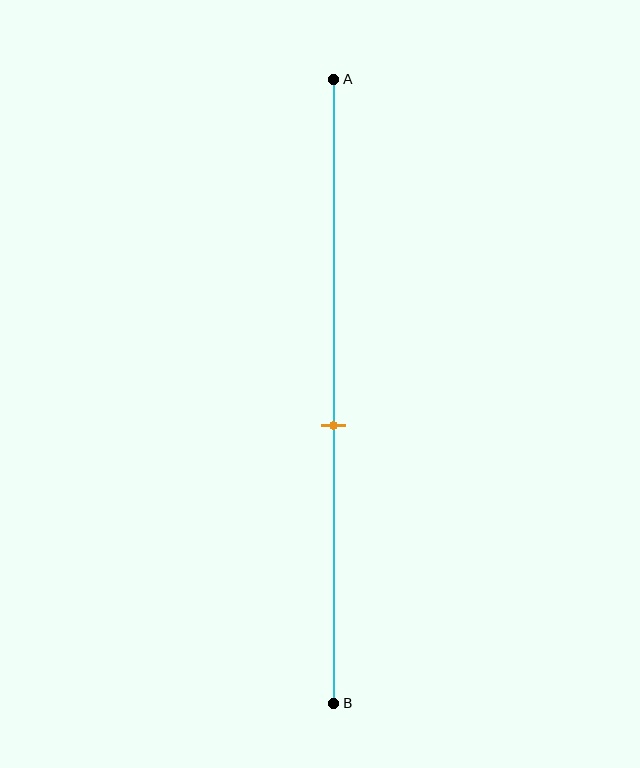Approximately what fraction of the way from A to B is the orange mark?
The orange mark is approximately 55% of the way from A to B.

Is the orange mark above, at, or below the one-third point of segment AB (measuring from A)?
The orange mark is below the one-third point of segment AB.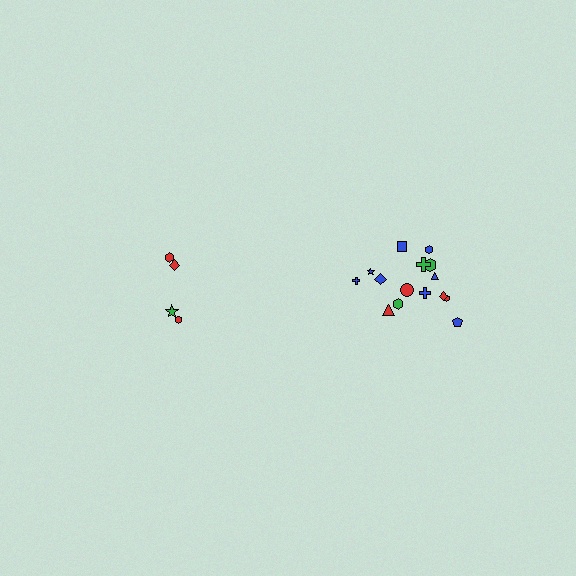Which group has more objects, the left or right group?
The right group.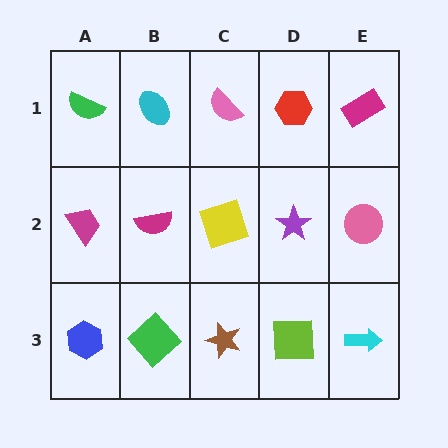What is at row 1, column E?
A magenta rectangle.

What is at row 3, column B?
A green diamond.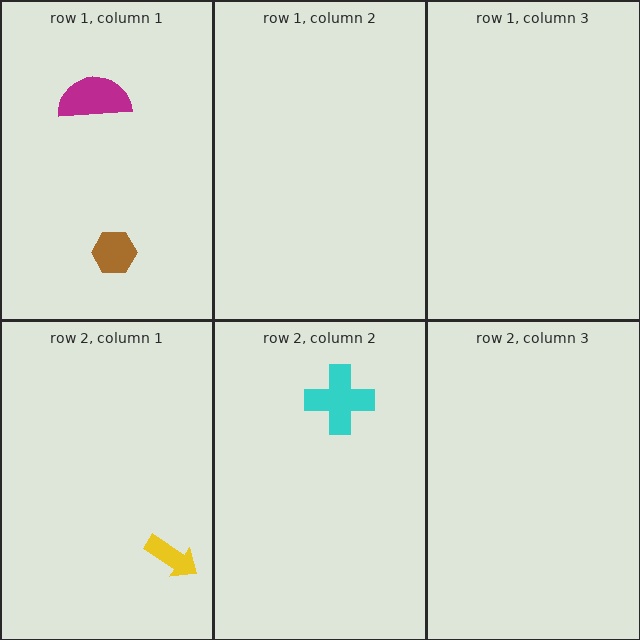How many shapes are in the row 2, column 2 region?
1.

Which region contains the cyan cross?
The row 2, column 2 region.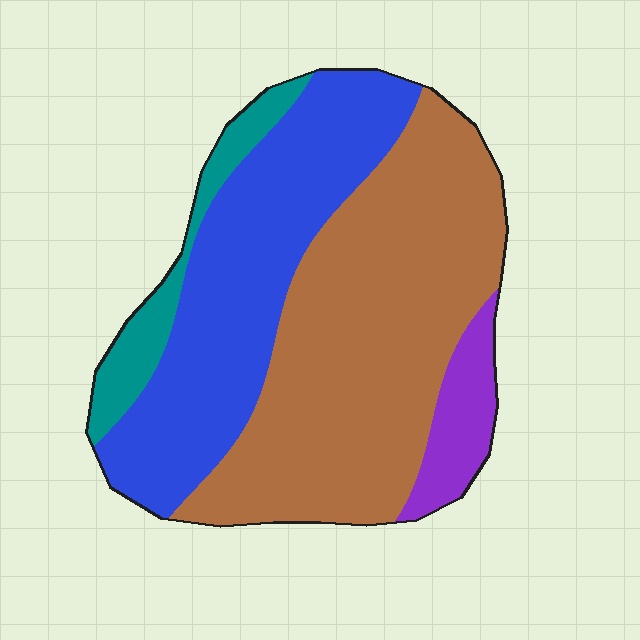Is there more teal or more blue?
Blue.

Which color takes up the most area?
Brown, at roughly 50%.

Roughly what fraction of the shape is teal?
Teal takes up about one tenth (1/10) of the shape.